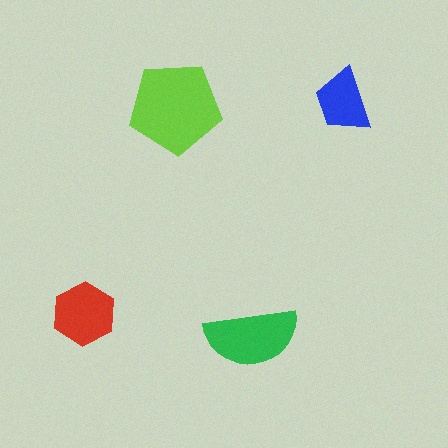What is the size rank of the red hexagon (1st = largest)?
3rd.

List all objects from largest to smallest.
The lime pentagon, the green semicircle, the red hexagon, the blue trapezoid.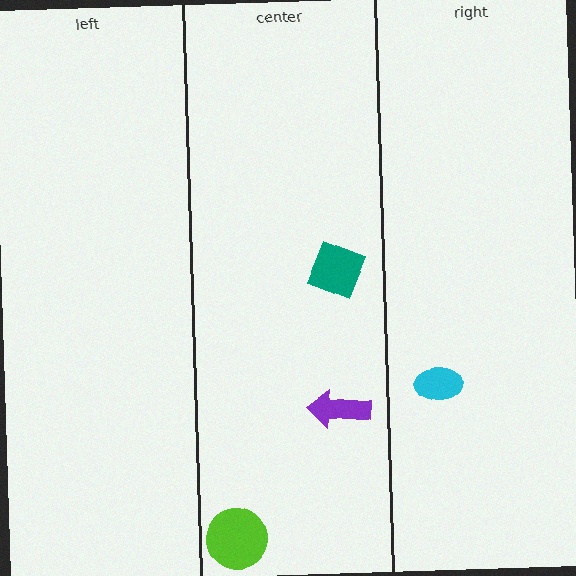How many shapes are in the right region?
1.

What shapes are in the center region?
The purple arrow, the lime circle, the teal square.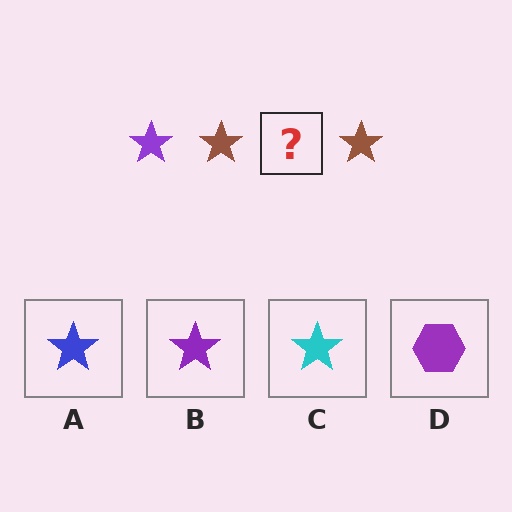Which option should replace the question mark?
Option B.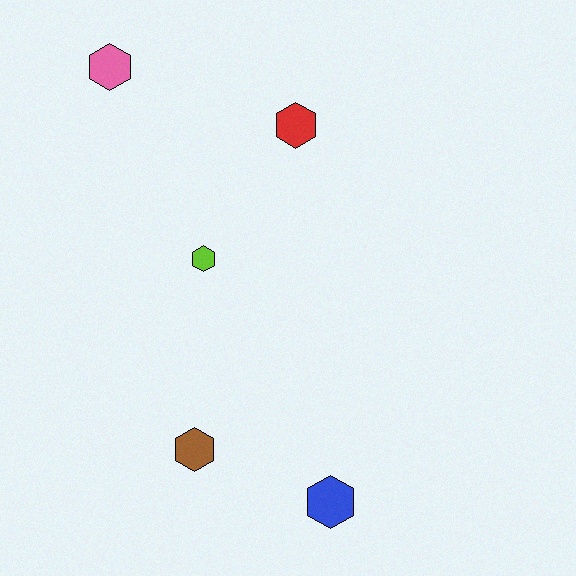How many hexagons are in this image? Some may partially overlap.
There are 5 hexagons.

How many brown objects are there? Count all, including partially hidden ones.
There is 1 brown object.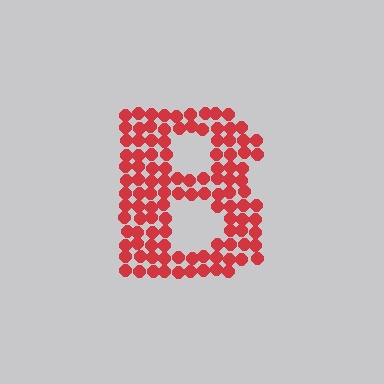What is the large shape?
The large shape is the letter B.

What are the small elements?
The small elements are circles.